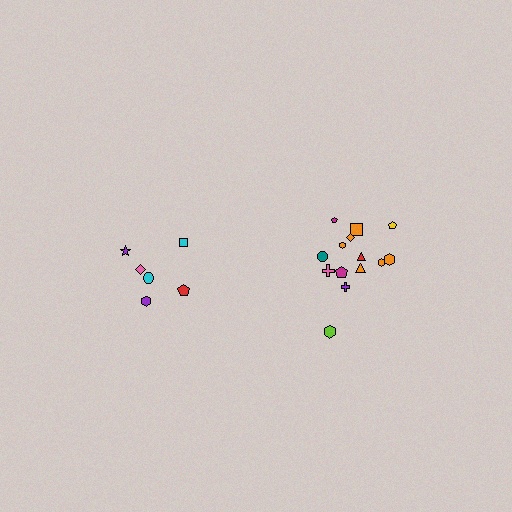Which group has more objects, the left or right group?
The right group.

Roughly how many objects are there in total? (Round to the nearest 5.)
Roughly 20 objects in total.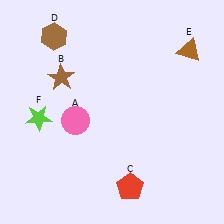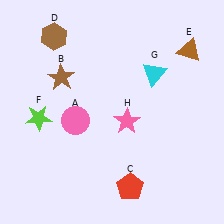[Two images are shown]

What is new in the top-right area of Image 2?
A cyan triangle (G) was added in the top-right area of Image 2.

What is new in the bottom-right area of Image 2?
A pink star (H) was added in the bottom-right area of Image 2.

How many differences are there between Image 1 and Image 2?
There are 2 differences between the two images.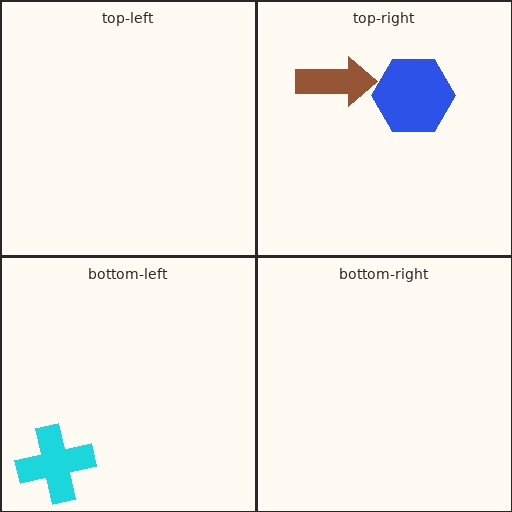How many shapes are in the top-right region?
2.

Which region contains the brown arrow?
The top-right region.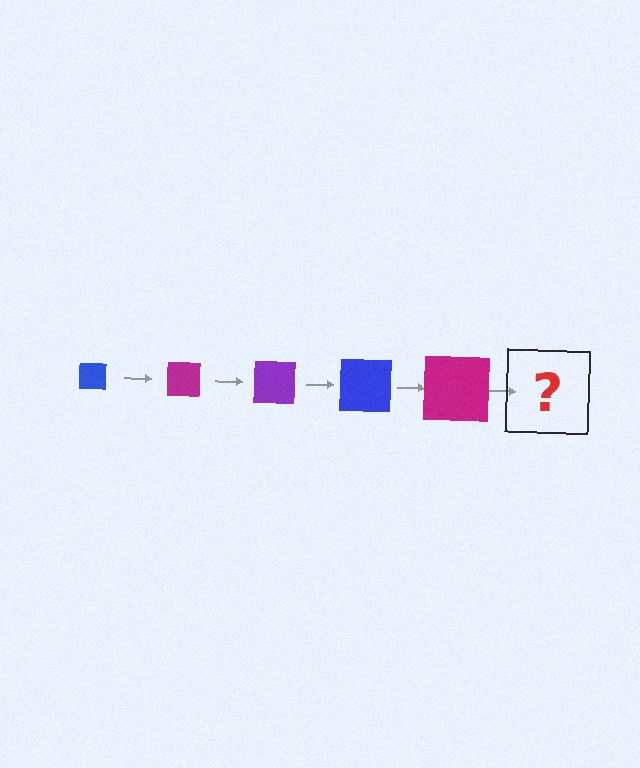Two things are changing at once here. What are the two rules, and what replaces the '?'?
The two rules are that the square grows larger each step and the color cycles through blue, magenta, and purple. The '?' should be a purple square, larger than the previous one.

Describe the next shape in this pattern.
It should be a purple square, larger than the previous one.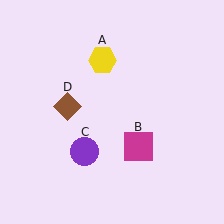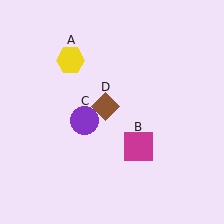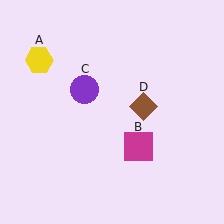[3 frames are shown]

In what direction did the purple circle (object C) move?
The purple circle (object C) moved up.